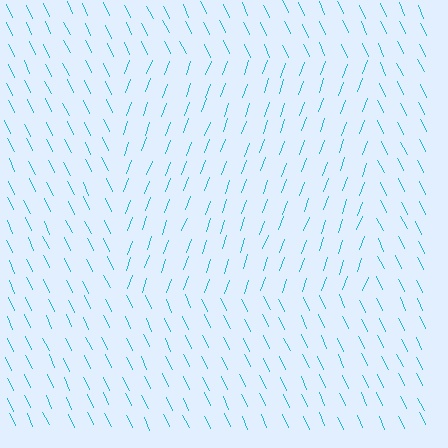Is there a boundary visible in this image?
Yes, there is a texture boundary formed by a change in line orientation.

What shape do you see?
I see a rectangle.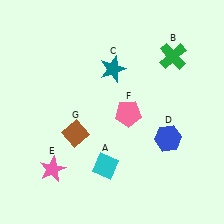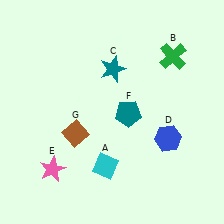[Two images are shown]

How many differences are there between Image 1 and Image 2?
There is 1 difference between the two images.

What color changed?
The pentagon (F) changed from pink in Image 1 to teal in Image 2.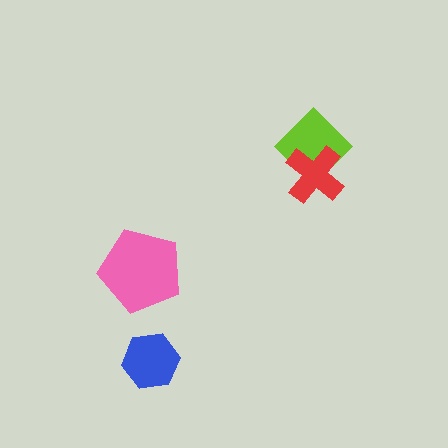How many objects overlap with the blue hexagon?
0 objects overlap with the blue hexagon.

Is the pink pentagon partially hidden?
No, no other shape covers it.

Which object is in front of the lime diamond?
The red cross is in front of the lime diamond.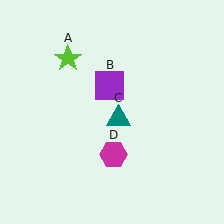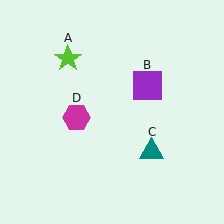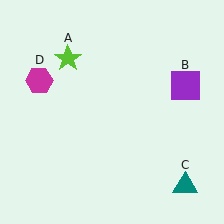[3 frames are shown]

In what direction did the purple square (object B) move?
The purple square (object B) moved right.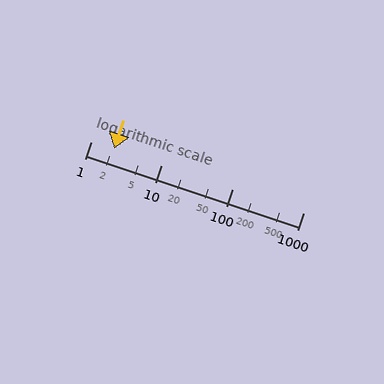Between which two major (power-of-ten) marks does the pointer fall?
The pointer is between 1 and 10.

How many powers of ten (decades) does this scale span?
The scale spans 3 decades, from 1 to 1000.